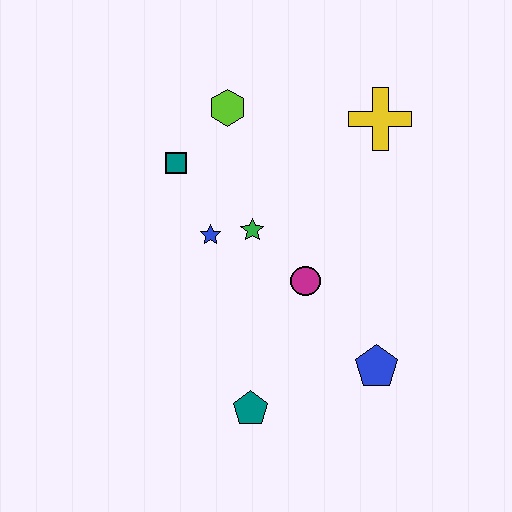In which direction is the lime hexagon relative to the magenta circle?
The lime hexagon is above the magenta circle.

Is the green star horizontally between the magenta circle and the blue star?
Yes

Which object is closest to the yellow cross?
The lime hexagon is closest to the yellow cross.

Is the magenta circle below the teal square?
Yes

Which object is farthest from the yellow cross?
The teal pentagon is farthest from the yellow cross.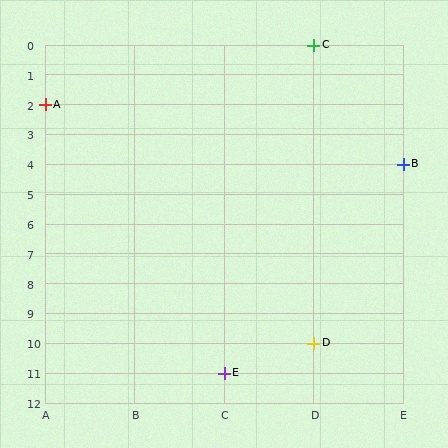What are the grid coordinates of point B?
Point B is at grid coordinates (E, 4).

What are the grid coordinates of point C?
Point C is at grid coordinates (D, 0).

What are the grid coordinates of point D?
Point D is at grid coordinates (D, 10).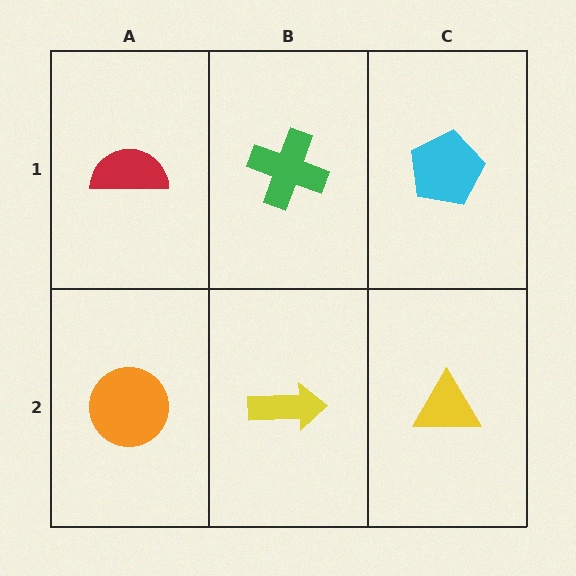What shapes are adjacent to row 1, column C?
A yellow triangle (row 2, column C), a green cross (row 1, column B).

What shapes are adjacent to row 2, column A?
A red semicircle (row 1, column A), a yellow arrow (row 2, column B).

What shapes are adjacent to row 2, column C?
A cyan pentagon (row 1, column C), a yellow arrow (row 2, column B).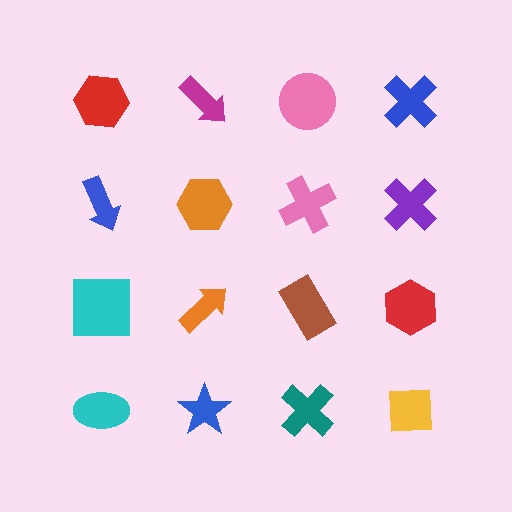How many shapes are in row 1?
4 shapes.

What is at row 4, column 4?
A yellow square.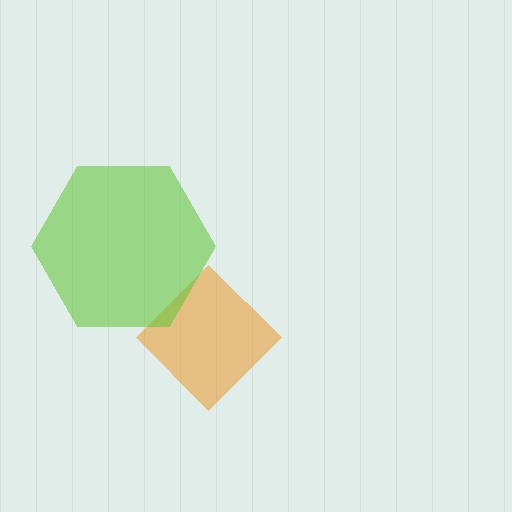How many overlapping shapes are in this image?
There are 2 overlapping shapes in the image.